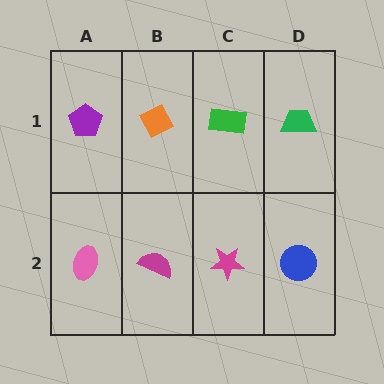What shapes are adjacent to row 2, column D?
A green trapezoid (row 1, column D), a magenta star (row 2, column C).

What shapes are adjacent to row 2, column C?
A green rectangle (row 1, column C), a magenta semicircle (row 2, column B), a blue circle (row 2, column D).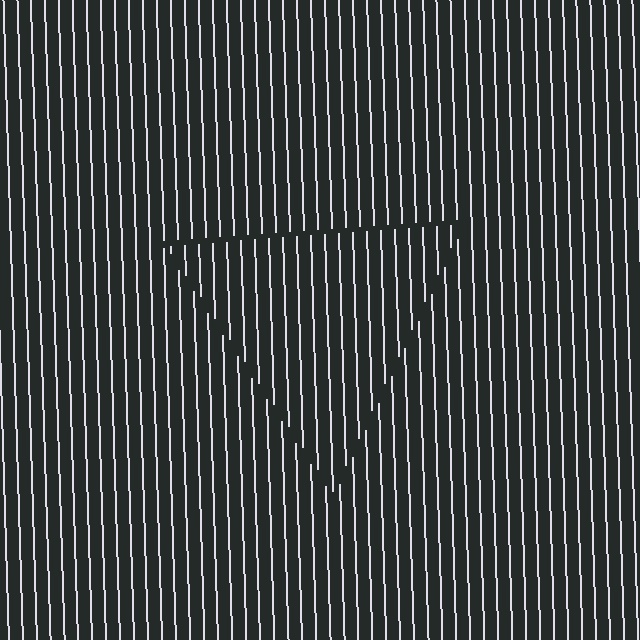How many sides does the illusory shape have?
3 sides — the line-ends trace a triangle.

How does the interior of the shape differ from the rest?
The interior of the shape contains the same grating, shifted by half a period — the contour is defined by the phase discontinuity where line-ends from the inner and outer gratings abut.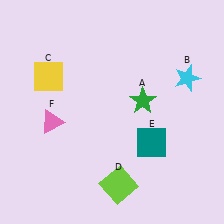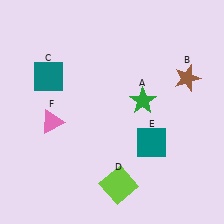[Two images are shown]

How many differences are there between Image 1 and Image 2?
There are 2 differences between the two images.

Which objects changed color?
B changed from cyan to brown. C changed from yellow to teal.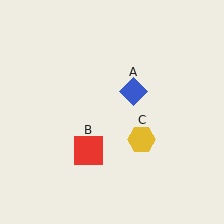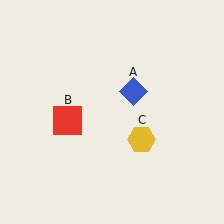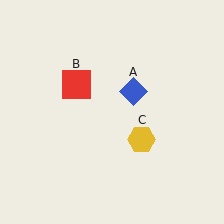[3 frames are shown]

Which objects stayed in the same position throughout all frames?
Blue diamond (object A) and yellow hexagon (object C) remained stationary.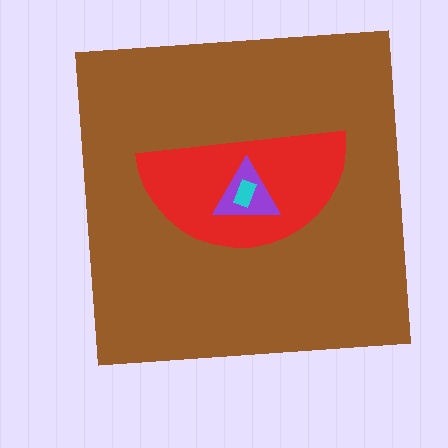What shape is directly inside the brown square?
The red semicircle.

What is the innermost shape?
The cyan rectangle.